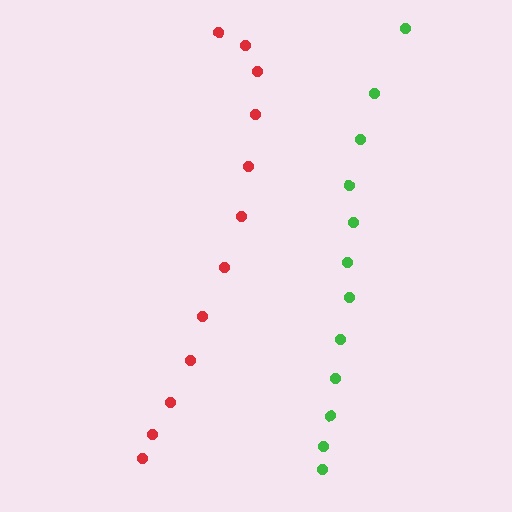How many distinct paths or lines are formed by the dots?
There are 2 distinct paths.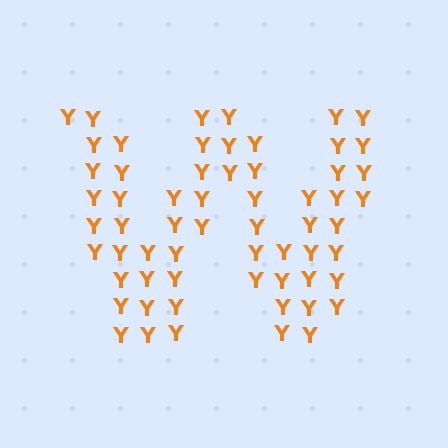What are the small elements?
The small elements are letter Y's.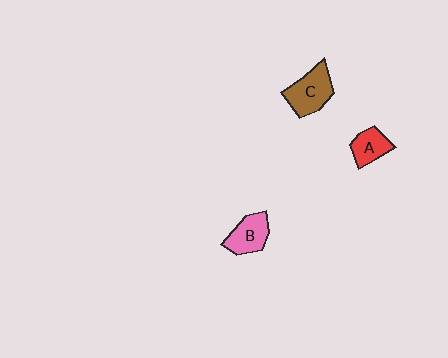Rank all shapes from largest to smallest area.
From largest to smallest: C (brown), B (pink), A (red).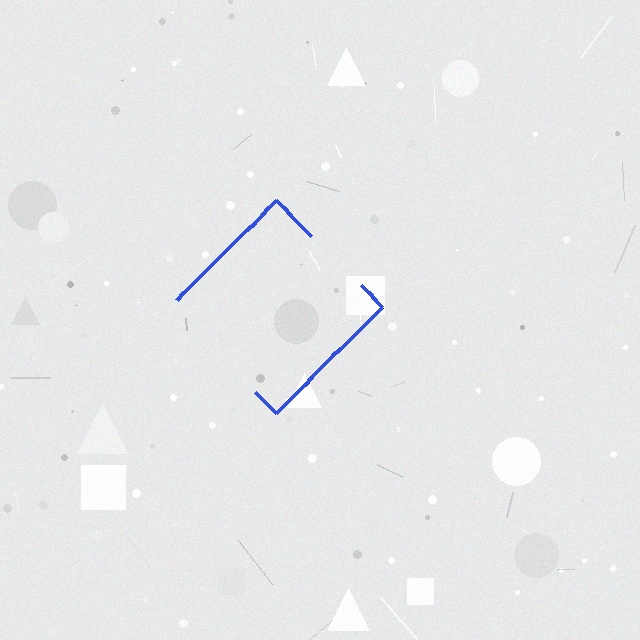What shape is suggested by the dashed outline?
The dashed outline suggests a diamond.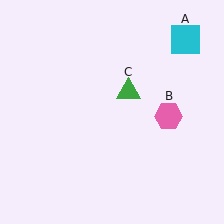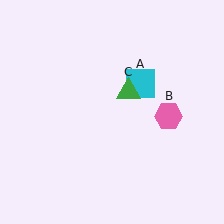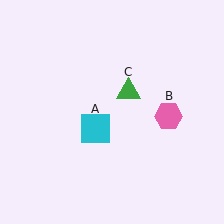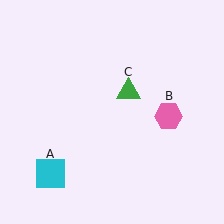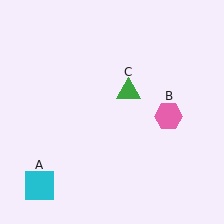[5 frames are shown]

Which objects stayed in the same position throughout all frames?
Pink hexagon (object B) and green triangle (object C) remained stationary.